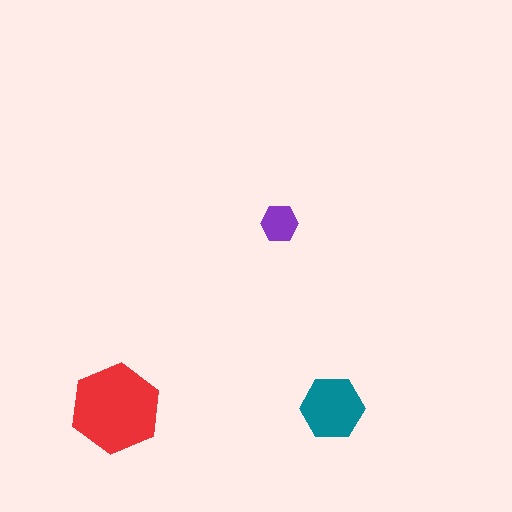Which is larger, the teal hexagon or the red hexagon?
The red one.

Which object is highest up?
The purple hexagon is topmost.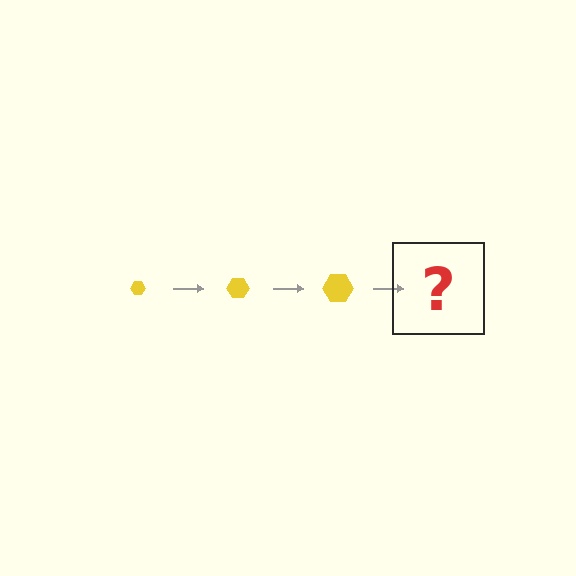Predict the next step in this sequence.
The next step is a yellow hexagon, larger than the previous one.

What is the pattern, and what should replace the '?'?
The pattern is that the hexagon gets progressively larger each step. The '?' should be a yellow hexagon, larger than the previous one.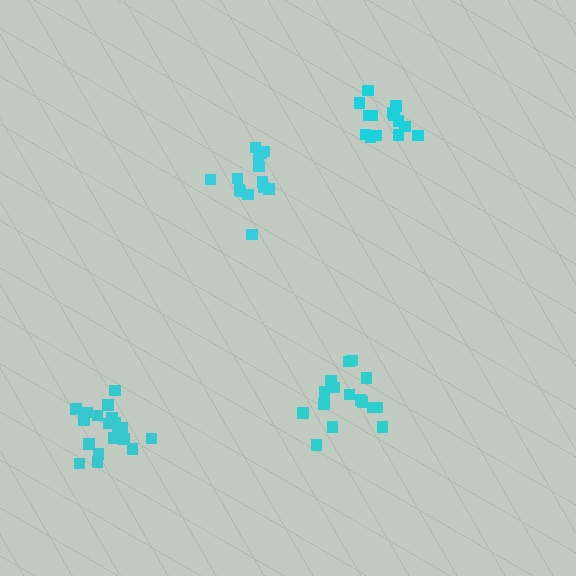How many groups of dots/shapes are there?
There are 4 groups.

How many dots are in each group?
Group 1: 14 dots, Group 2: 14 dots, Group 3: 16 dots, Group 4: 19 dots (63 total).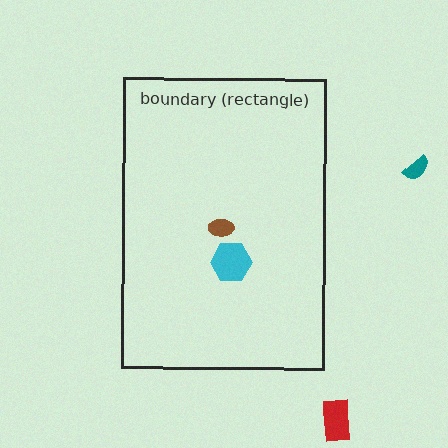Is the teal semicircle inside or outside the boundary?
Outside.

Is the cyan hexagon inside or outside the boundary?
Inside.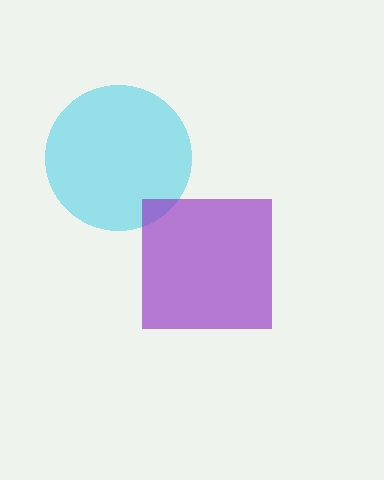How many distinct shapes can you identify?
There are 2 distinct shapes: a cyan circle, a purple square.